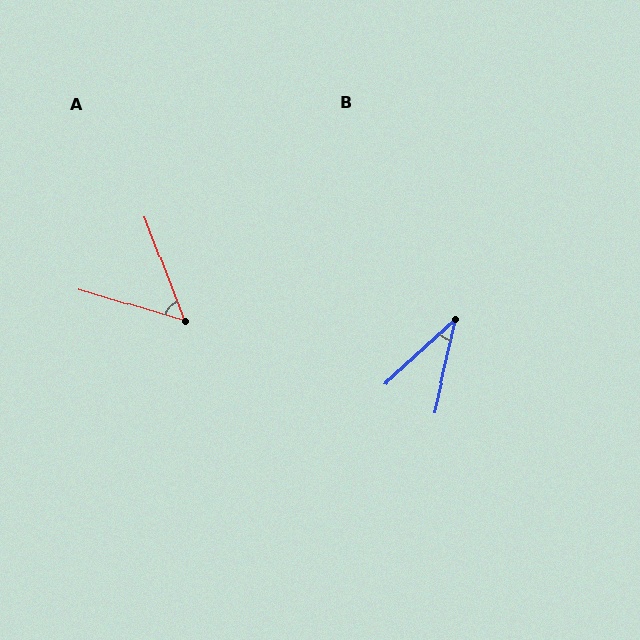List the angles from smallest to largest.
B (34°), A (52°).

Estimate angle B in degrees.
Approximately 34 degrees.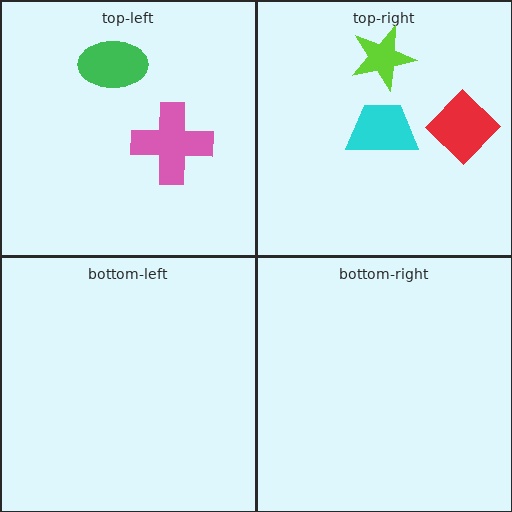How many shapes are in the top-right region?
3.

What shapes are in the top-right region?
The lime star, the cyan trapezoid, the red diamond.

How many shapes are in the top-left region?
2.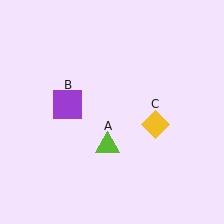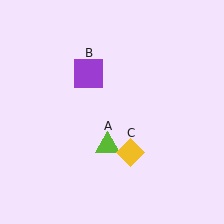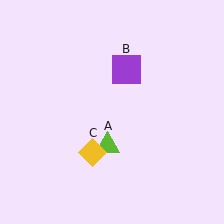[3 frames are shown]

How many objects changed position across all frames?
2 objects changed position: purple square (object B), yellow diamond (object C).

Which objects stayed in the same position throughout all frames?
Lime triangle (object A) remained stationary.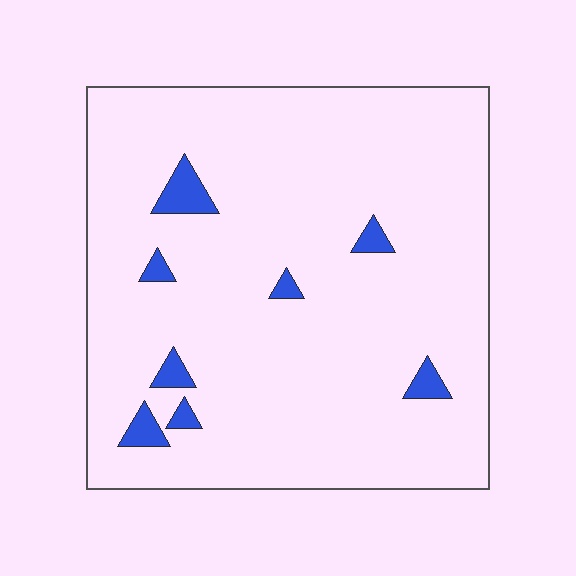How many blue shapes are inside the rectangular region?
8.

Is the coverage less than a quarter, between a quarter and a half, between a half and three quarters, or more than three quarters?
Less than a quarter.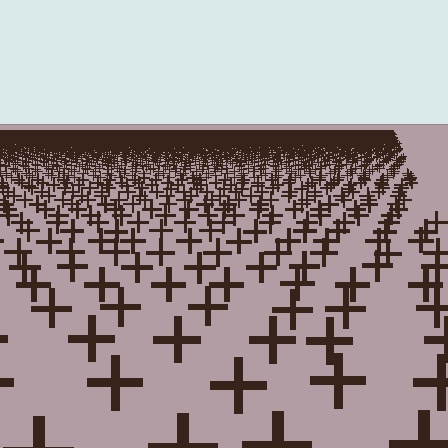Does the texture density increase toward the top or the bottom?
Density increases toward the top.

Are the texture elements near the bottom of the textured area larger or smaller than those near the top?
Larger. Near the bottom, elements are closer to the viewer and appear at a bigger on-screen size.